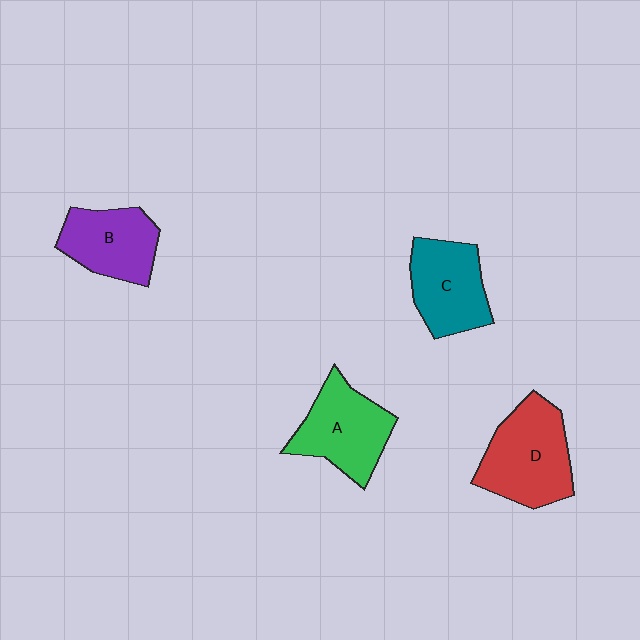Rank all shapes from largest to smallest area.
From largest to smallest: D (red), A (green), C (teal), B (purple).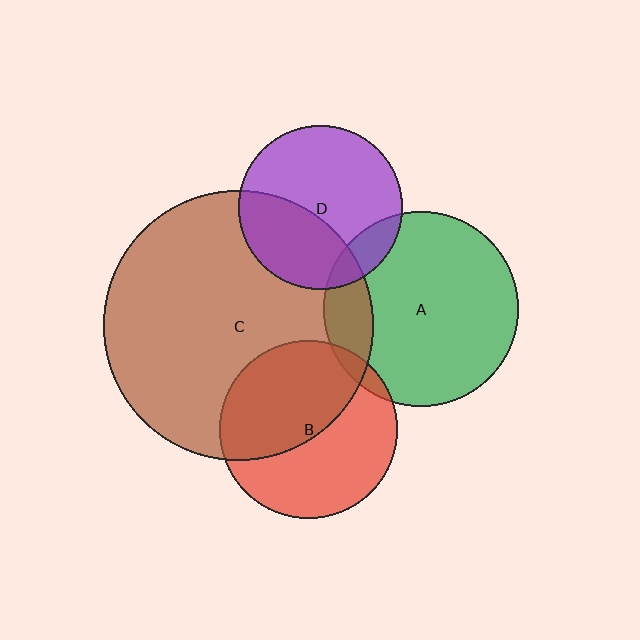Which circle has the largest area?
Circle C (brown).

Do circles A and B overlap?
Yes.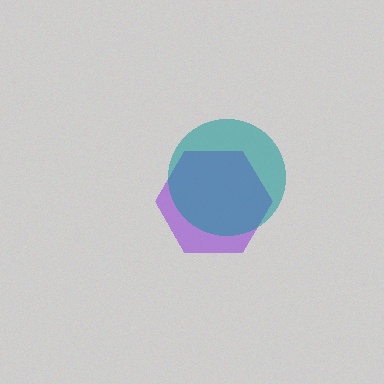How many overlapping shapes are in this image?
There are 2 overlapping shapes in the image.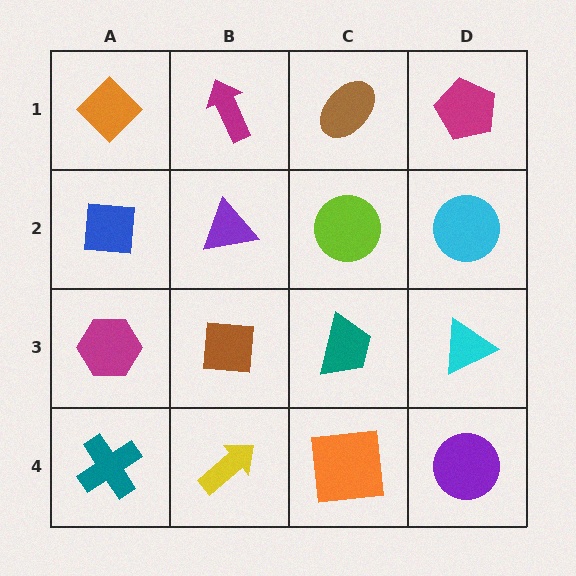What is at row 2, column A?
A blue square.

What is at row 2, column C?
A lime circle.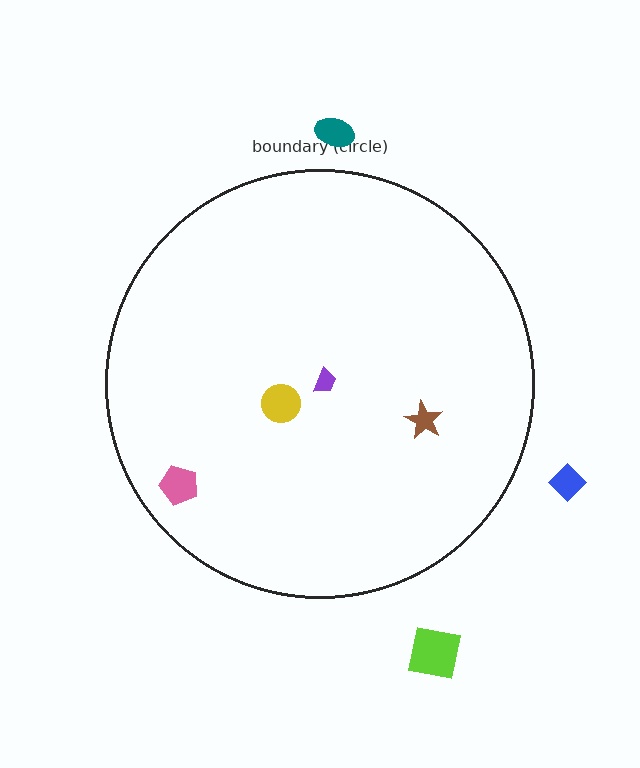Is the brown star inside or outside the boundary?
Inside.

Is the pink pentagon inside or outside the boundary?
Inside.